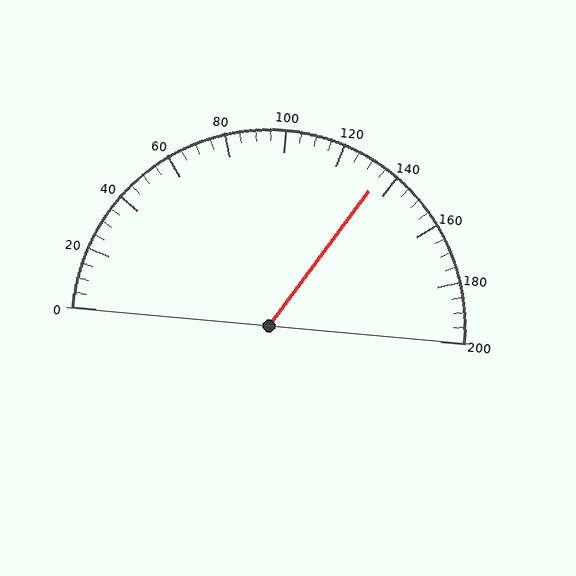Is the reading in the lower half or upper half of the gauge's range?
The reading is in the upper half of the range (0 to 200).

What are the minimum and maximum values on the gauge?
The gauge ranges from 0 to 200.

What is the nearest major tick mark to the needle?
The nearest major tick mark is 140.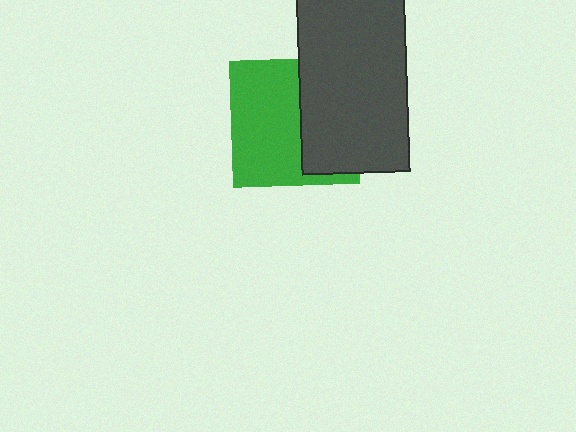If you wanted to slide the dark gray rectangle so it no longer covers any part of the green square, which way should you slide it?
Slide it right — that is the most direct way to separate the two shapes.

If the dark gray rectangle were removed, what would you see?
You would see the complete green square.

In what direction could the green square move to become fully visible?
The green square could move left. That would shift it out from behind the dark gray rectangle entirely.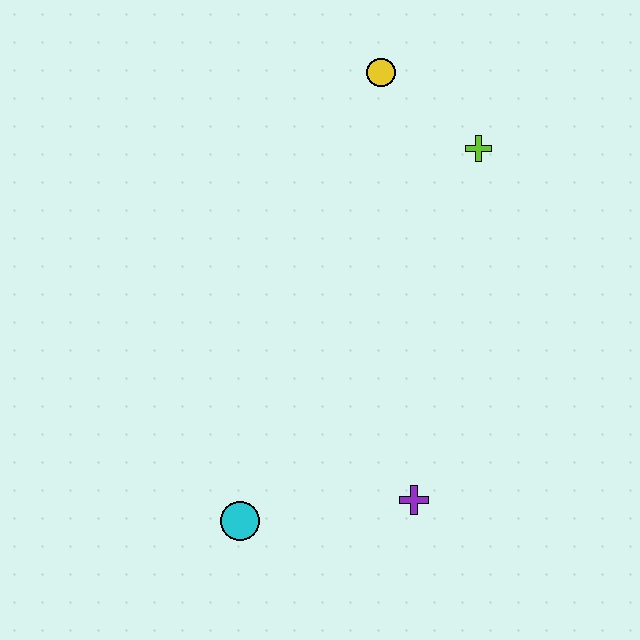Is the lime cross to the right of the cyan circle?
Yes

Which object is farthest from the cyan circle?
The yellow circle is farthest from the cyan circle.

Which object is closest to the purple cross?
The cyan circle is closest to the purple cross.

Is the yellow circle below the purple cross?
No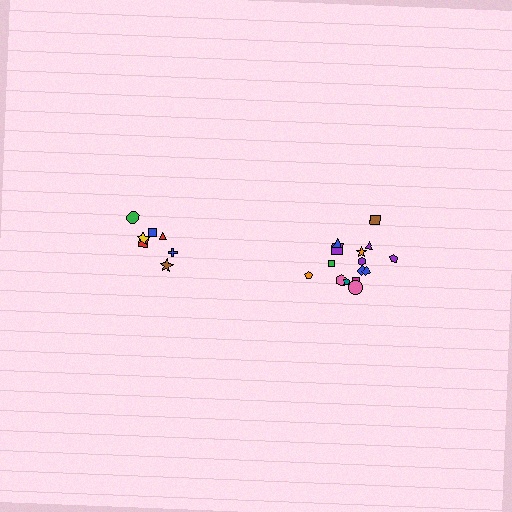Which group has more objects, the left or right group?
The right group.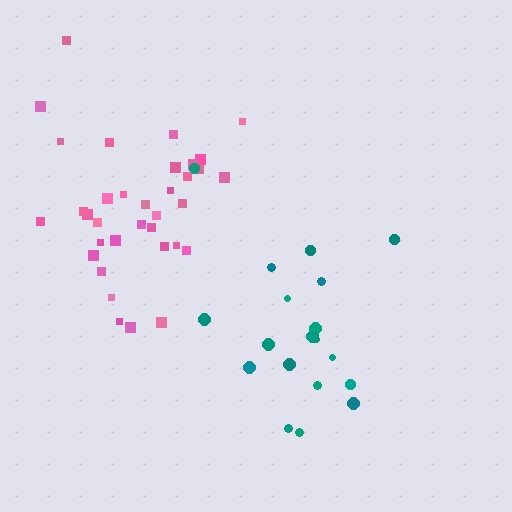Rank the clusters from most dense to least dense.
pink, teal.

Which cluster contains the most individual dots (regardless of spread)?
Pink (35).